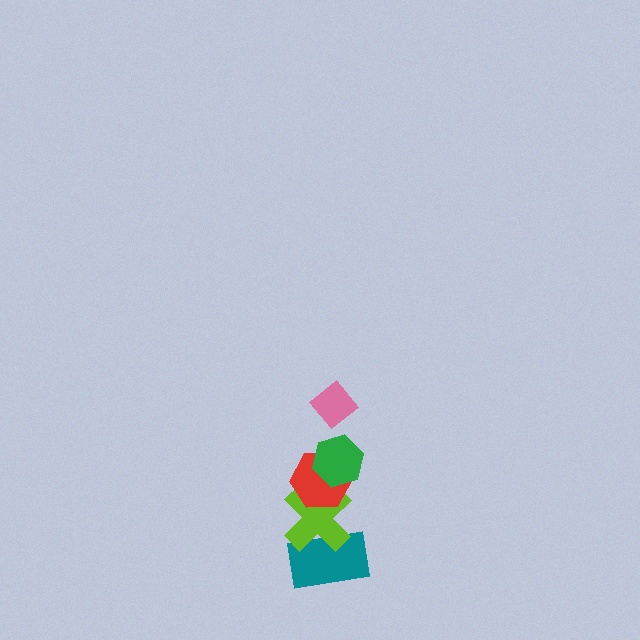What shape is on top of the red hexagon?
The green hexagon is on top of the red hexagon.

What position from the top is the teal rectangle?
The teal rectangle is 5th from the top.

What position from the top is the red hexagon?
The red hexagon is 3rd from the top.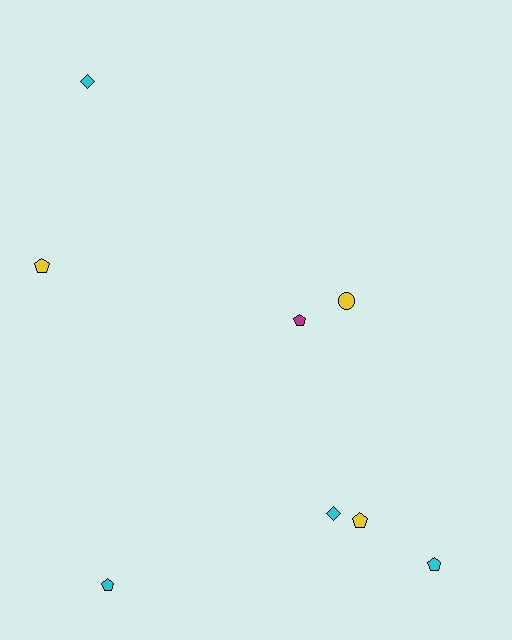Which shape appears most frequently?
Pentagon, with 5 objects.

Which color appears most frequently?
Cyan, with 4 objects.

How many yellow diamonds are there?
There are no yellow diamonds.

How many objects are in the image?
There are 8 objects.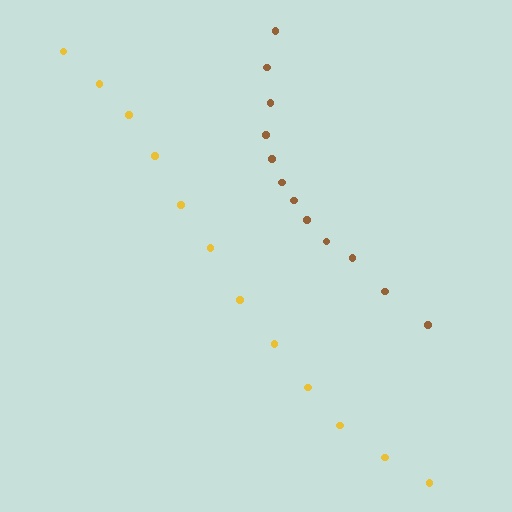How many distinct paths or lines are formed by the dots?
There are 2 distinct paths.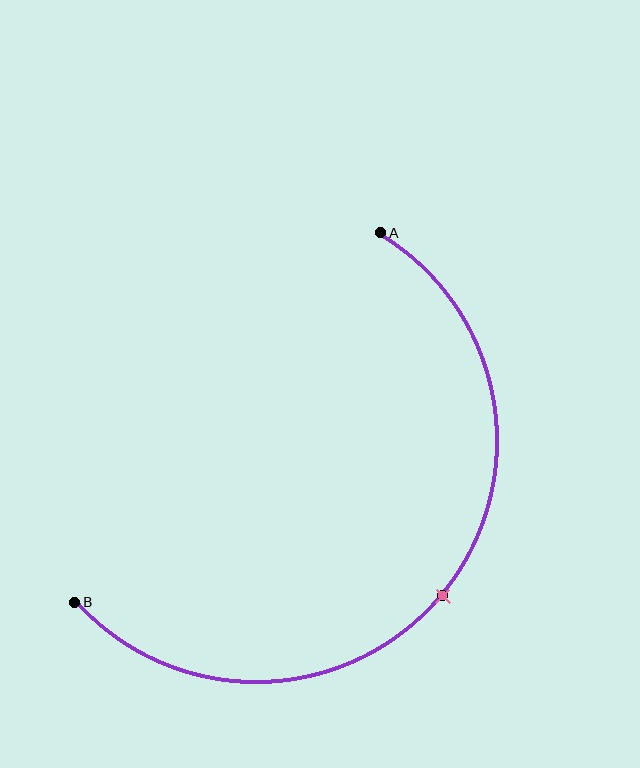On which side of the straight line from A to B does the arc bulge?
The arc bulges below and to the right of the straight line connecting A and B.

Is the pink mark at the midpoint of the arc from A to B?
Yes. The pink mark lies on the arc at equal arc-length from both A and B — it is the arc midpoint.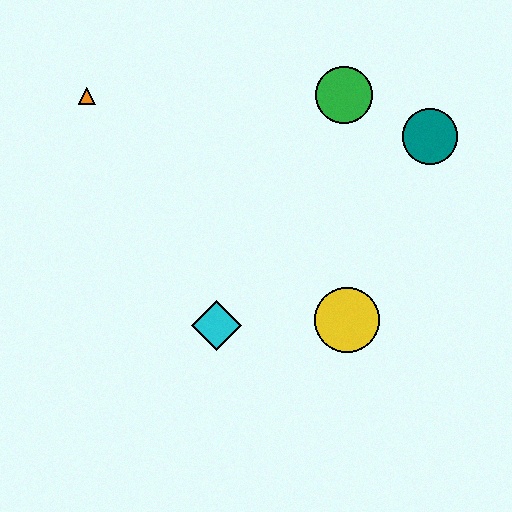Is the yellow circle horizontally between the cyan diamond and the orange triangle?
No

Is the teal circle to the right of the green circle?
Yes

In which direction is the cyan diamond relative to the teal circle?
The cyan diamond is to the left of the teal circle.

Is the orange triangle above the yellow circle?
Yes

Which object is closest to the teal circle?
The green circle is closest to the teal circle.